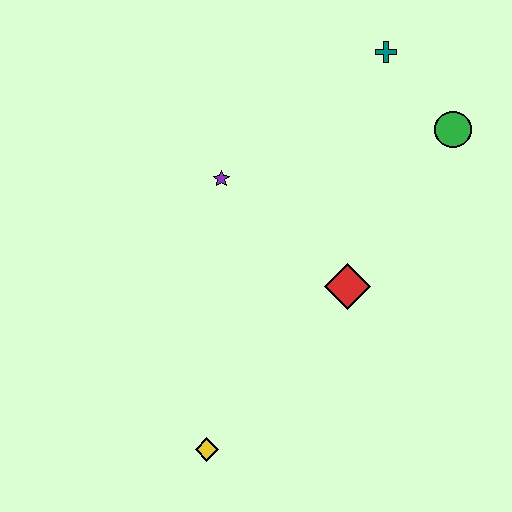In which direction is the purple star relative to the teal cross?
The purple star is to the left of the teal cross.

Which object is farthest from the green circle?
The yellow diamond is farthest from the green circle.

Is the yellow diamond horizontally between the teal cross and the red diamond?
No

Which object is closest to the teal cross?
The green circle is closest to the teal cross.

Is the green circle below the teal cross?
Yes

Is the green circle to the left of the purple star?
No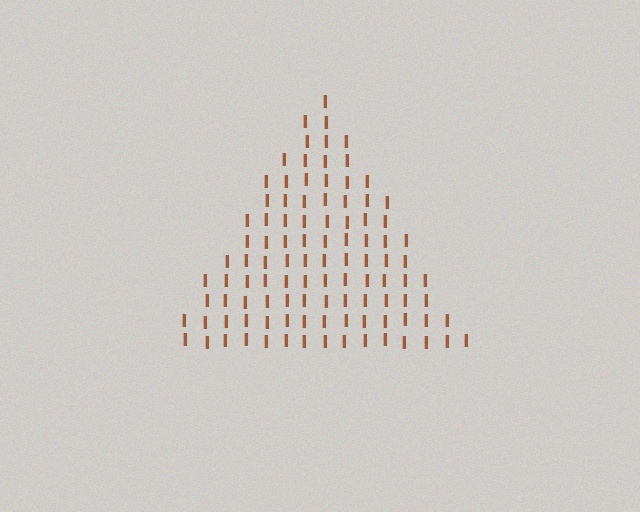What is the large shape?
The large shape is a triangle.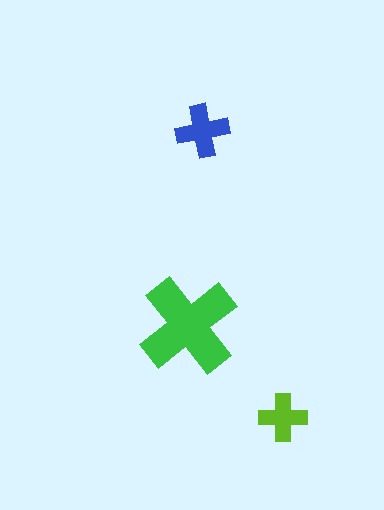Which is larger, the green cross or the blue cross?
The green one.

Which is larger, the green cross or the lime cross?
The green one.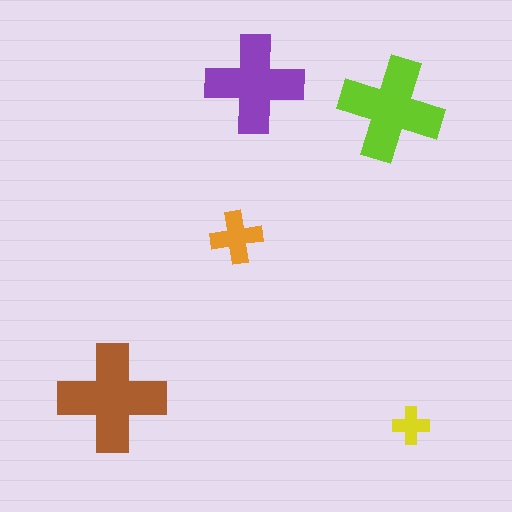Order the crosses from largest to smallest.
the brown one, the lime one, the purple one, the orange one, the yellow one.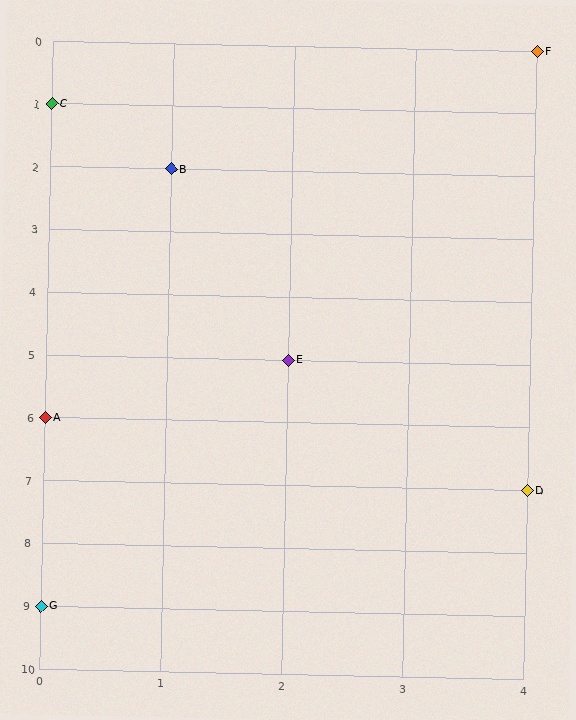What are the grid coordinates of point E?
Point E is at grid coordinates (2, 5).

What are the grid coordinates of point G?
Point G is at grid coordinates (0, 9).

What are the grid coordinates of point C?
Point C is at grid coordinates (0, 1).